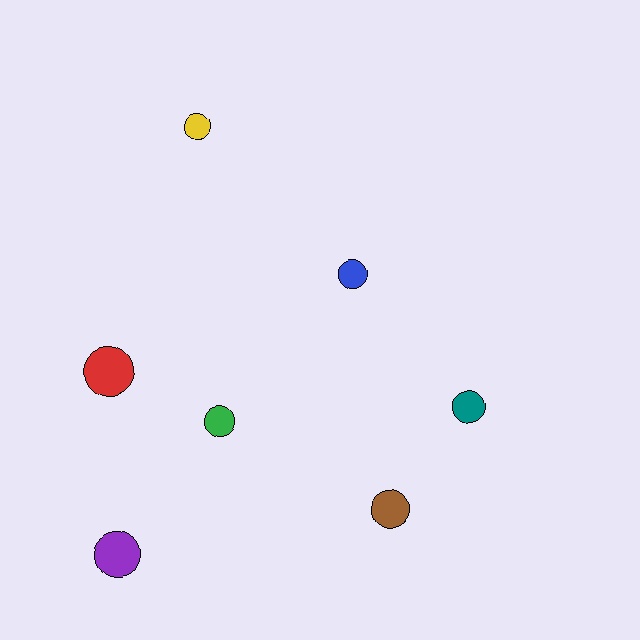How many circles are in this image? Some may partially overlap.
There are 7 circles.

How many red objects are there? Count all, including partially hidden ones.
There is 1 red object.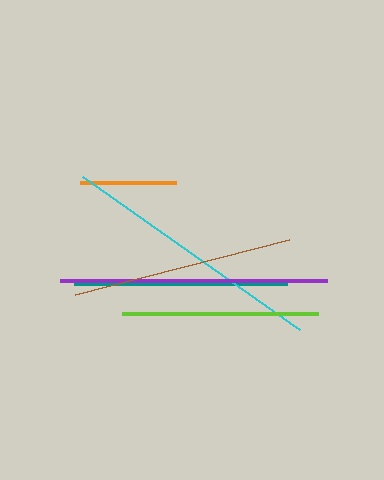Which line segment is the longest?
The purple line is the longest at approximately 267 pixels.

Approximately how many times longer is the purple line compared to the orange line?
The purple line is approximately 2.8 times the length of the orange line.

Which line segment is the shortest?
The orange line is the shortest at approximately 97 pixels.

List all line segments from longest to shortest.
From longest to shortest: purple, cyan, brown, teal, lime, orange.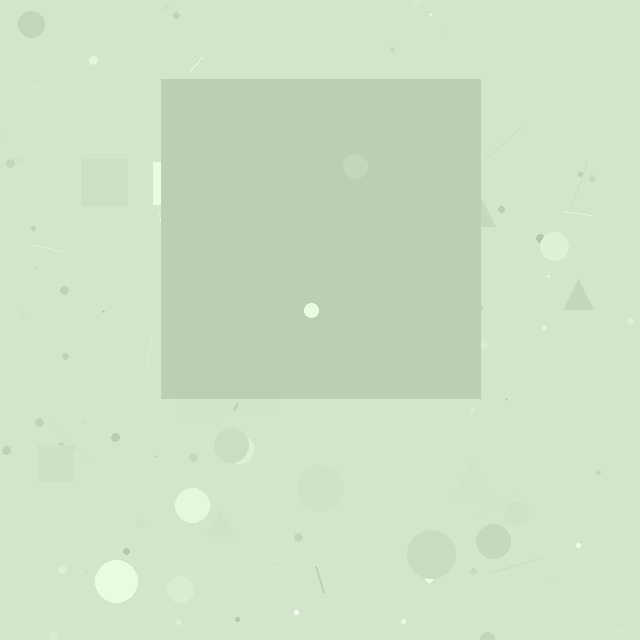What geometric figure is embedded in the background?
A square is embedded in the background.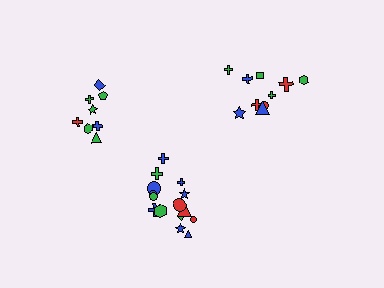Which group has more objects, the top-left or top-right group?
The top-right group.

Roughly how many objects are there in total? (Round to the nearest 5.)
Roughly 35 objects in total.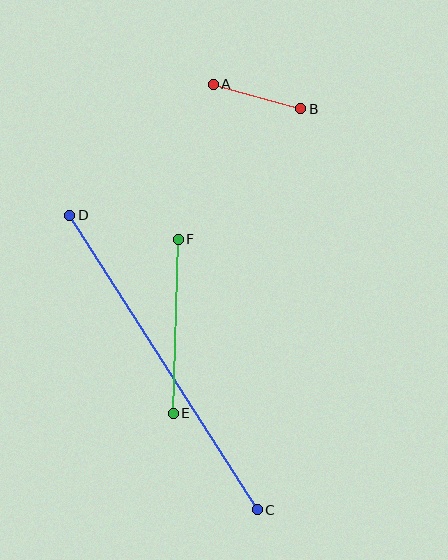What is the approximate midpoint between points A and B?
The midpoint is at approximately (257, 97) pixels.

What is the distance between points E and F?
The distance is approximately 174 pixels.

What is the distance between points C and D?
The distance is approximately 349 pixels.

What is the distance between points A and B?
The distance is approximately 91 pixels.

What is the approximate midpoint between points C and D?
The midpoint is at approximately (163, 362) pixels.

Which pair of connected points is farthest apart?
Points C and D are farthest apart.